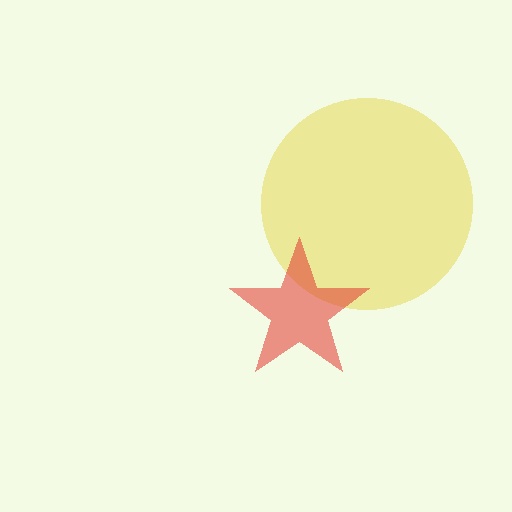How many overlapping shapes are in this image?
There are 2 overlapping shapes in the image.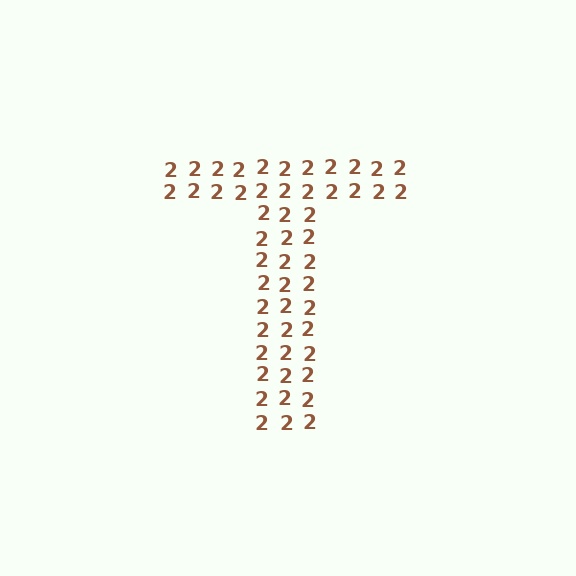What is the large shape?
The large shape is the letter T.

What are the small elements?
The small elements are digit 2's.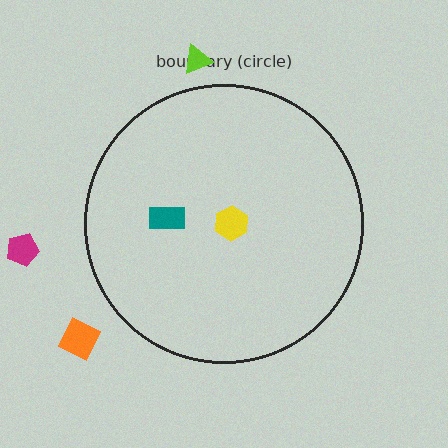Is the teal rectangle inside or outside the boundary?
Inside.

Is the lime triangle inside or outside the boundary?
Outside.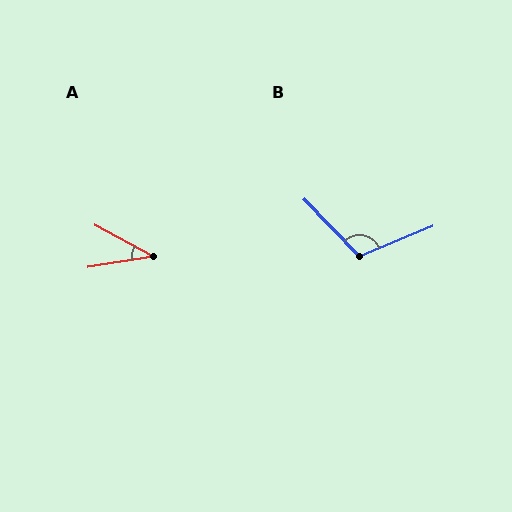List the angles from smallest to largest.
A (37°), B (111°).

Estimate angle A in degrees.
Approximately 37 degrees.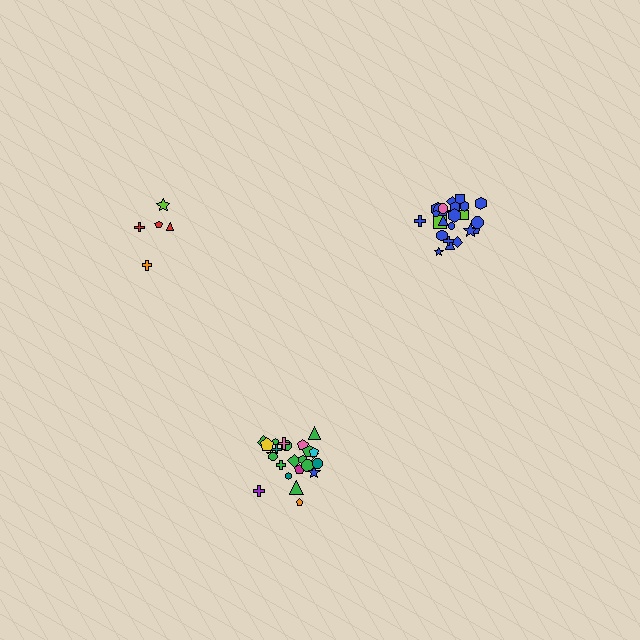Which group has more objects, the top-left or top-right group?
The top-right group.